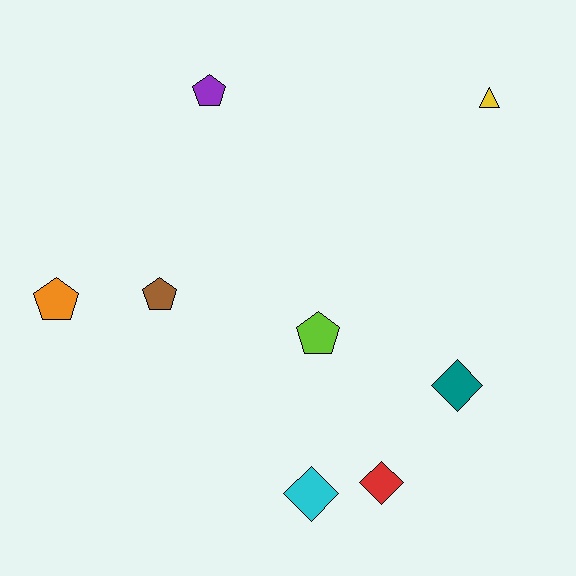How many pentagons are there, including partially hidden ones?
There are 4 pentagons.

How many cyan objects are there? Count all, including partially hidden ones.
There is 1 cyan object.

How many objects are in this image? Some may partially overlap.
There are 8 objects.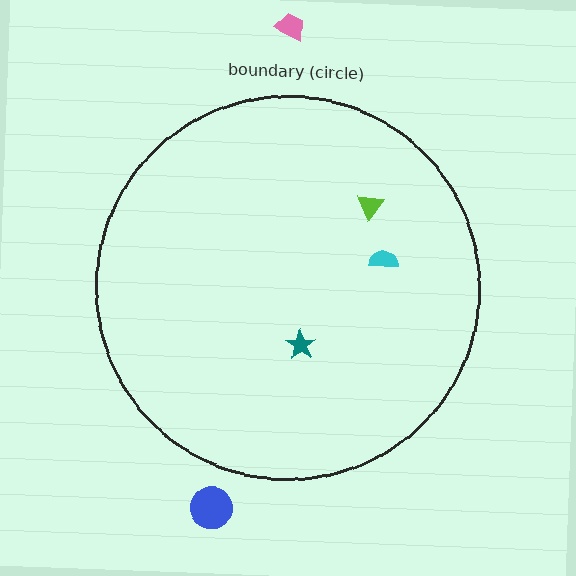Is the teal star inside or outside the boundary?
Inside.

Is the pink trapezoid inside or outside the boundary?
Outside.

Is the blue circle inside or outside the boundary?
Outside.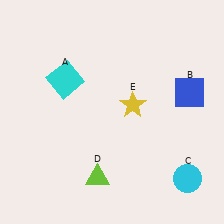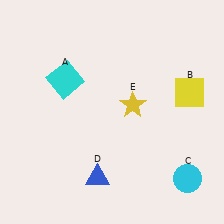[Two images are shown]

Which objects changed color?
B changed from blue to yellow. D changed from lime to blue.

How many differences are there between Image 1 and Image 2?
There are 2 differences between the two images.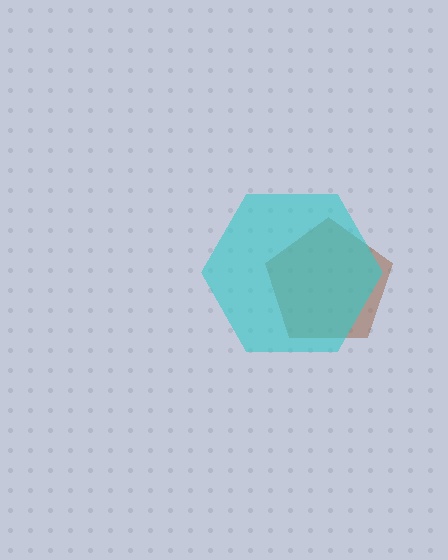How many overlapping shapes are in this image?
There are 2 overlapping shapes in the image.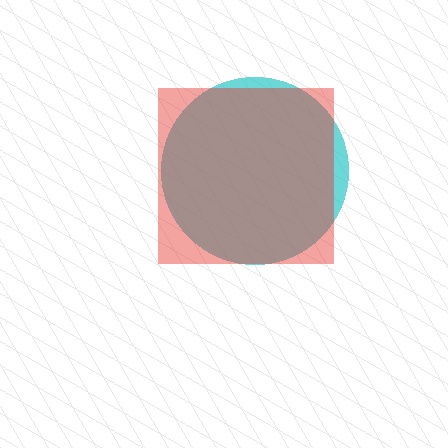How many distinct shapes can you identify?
There are 2 distinct shapes: a cyan circle, a red square.